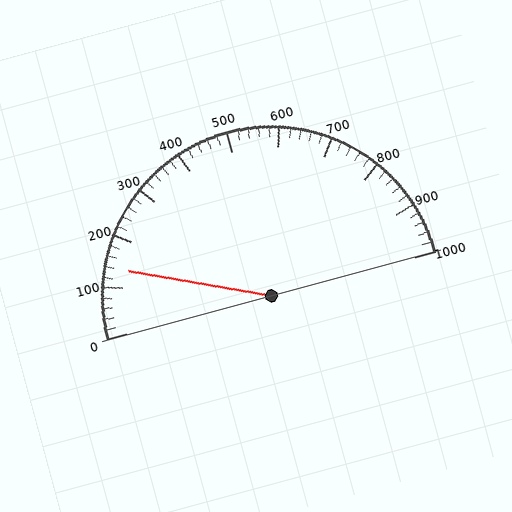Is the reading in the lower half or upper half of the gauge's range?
The reading is in the lower half of the range (0 to 1000).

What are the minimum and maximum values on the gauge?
The gauge ranges from 0 to 1000.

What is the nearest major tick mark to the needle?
The nearest major tick mark is 100.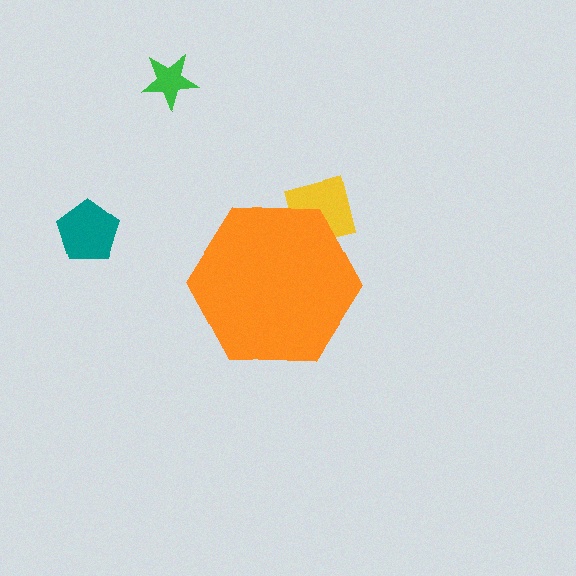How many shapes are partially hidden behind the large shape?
1 shape is partially hidden.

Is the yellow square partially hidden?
Yes, the yellow square is partially hidden behind the orange hexagon.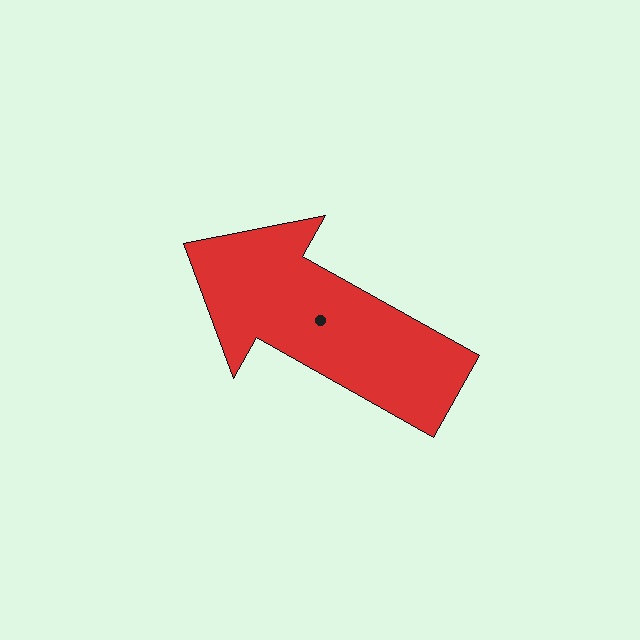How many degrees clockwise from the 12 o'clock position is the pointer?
Approximately 299 degrees.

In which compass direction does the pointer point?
Northwest.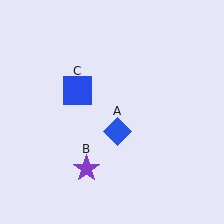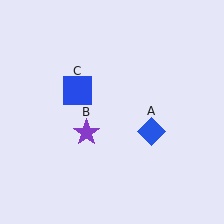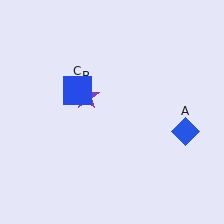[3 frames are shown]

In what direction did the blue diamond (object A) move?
The blue diamond (object A) moved right.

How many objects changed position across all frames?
2 objects changed position: blue diamond (object A), purple star (object B).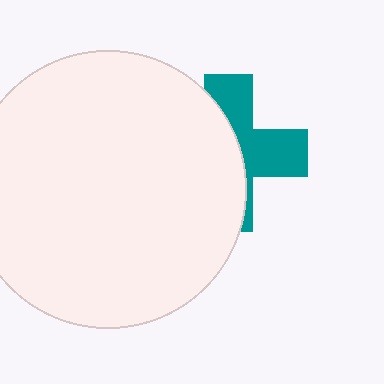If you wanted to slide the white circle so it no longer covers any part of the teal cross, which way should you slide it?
Slide it left — that is the most direct way to separate the two shapes.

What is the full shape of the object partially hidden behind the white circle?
The partially hidden object is a teal cross.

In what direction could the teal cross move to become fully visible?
The teal cross could move right. That would shift it out from behind the white circle entirely.